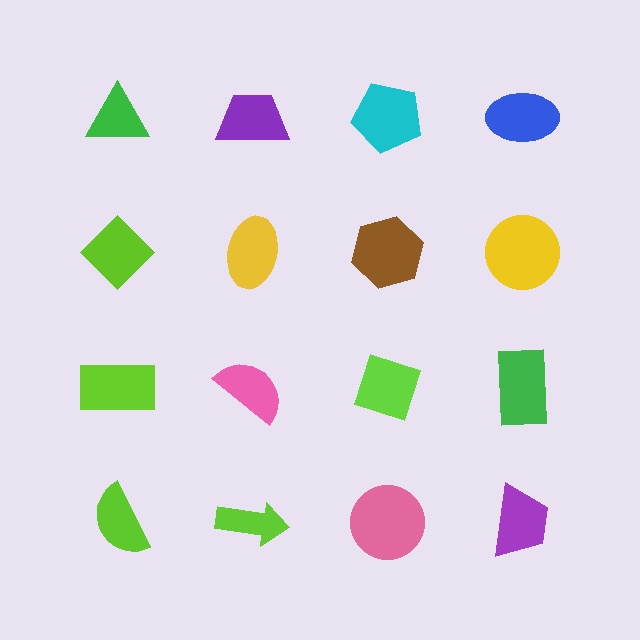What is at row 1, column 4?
A blue ellipse.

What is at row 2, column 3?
A brown hexagon.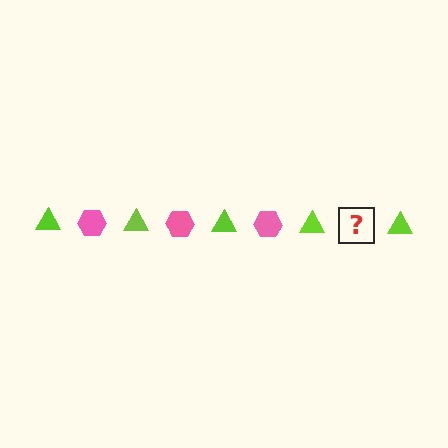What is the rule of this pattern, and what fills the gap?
The rule is that the pattern alternates between lime triangle and pink hexagon. The gap should be filled with a pink hexagon.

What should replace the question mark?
The question mark should be replaced with a pink hexagon.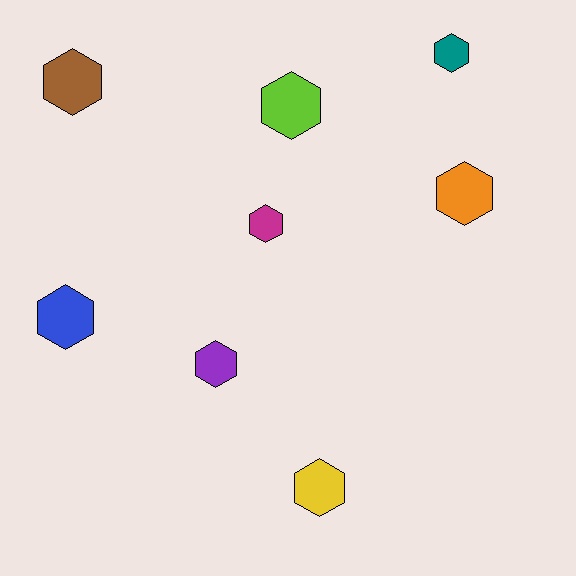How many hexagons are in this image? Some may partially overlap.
There are 8 hexagons.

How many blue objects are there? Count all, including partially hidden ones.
There is 1 blue object.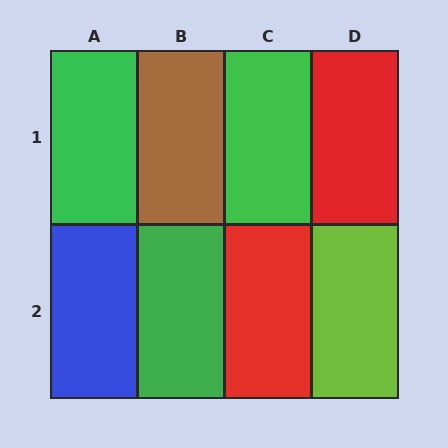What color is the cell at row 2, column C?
Red.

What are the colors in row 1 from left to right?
Green, brown, green, red.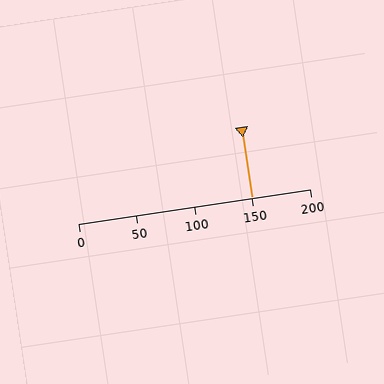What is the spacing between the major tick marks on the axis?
The major ticks are spaced 50 apart.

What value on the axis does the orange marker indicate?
The marker indicates approximately 150.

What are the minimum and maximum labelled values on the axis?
The axis runs from 0 to 200.